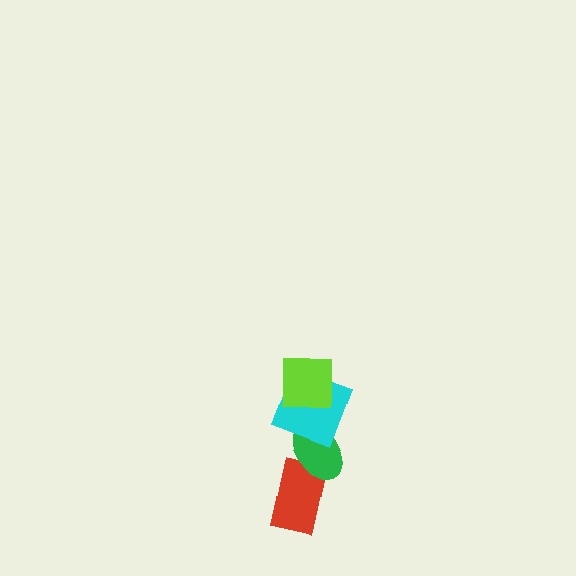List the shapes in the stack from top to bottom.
From top to bottom: the lime square, the cyan square, the green ellipse, the red rectangle.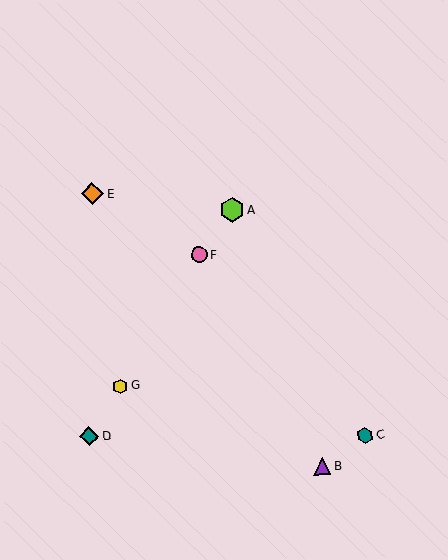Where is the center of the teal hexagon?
The center of the teal hexagon is at (365, 435).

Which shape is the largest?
The lime hexagon (labeled A) is the largest.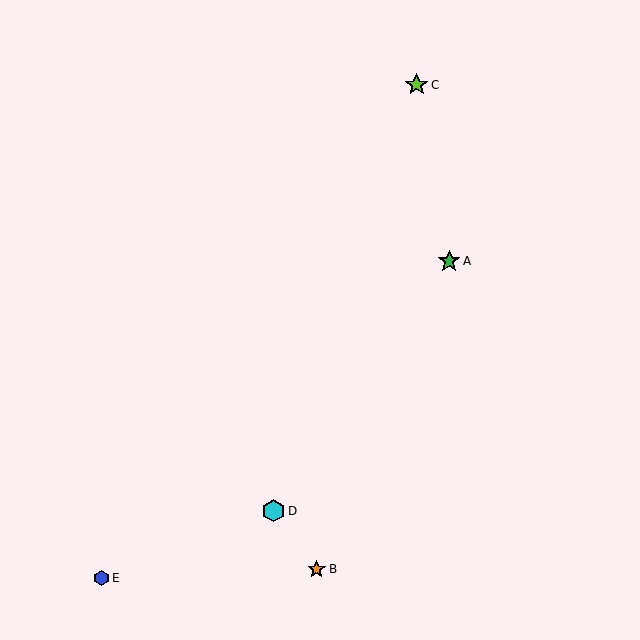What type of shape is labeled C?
Shape C is a lime star.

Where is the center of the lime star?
The center of the lime star is at (417, 85).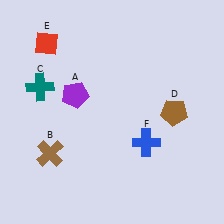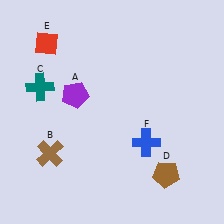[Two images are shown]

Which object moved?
The brown pentagon (D) moved down.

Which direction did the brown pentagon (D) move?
The brown pentagon (D) moved down.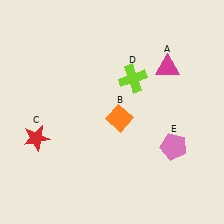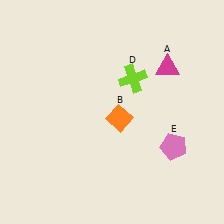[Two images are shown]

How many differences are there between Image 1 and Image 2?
There is 1 difference between the two images.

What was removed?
The red star (C) was removed in Image 2.